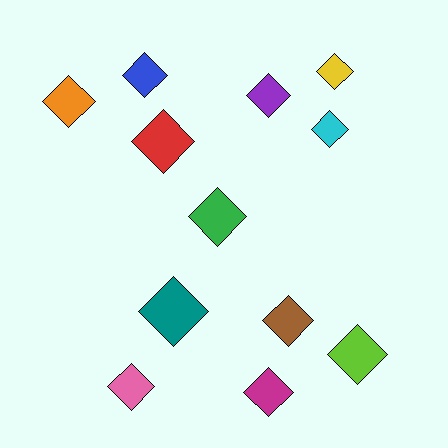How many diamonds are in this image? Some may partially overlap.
There are 12 diamonds.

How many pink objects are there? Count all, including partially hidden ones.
There is 1 pink object.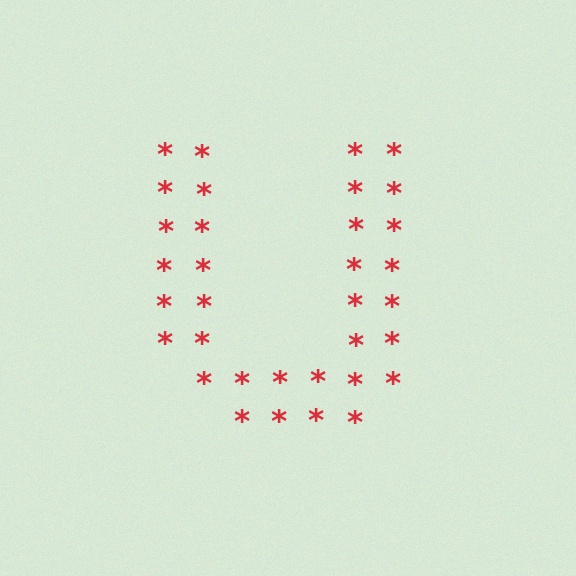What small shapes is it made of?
It is made of small asterisks.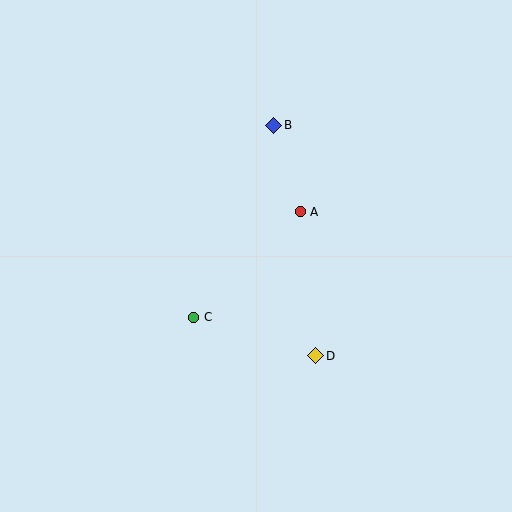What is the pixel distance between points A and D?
The distance between A and D is 145 pixels.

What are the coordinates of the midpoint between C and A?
The midpoint between C and A is at (247, 265).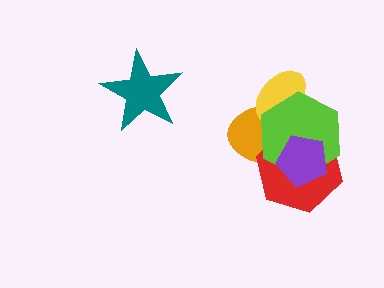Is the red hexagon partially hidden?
Yes, it is partially covered by another shape.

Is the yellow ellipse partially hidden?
Yes, it is partially covered by another shape.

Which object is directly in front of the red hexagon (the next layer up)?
The lime hexagon is directly in front of the red hexagon.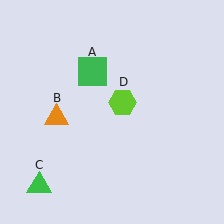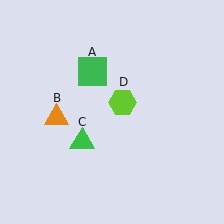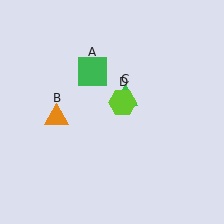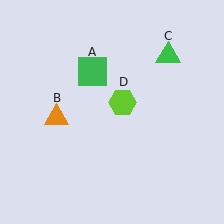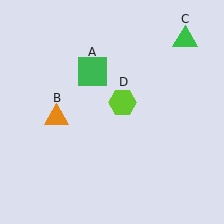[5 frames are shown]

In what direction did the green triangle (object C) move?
The green triangle (object C) moved up and to the right.